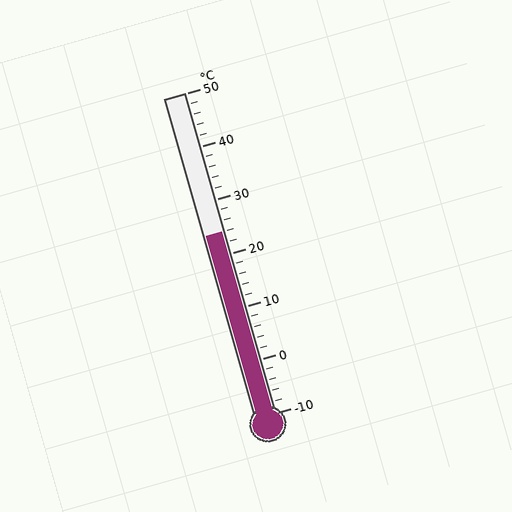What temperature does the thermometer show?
The thermometer shows approximately 24°C.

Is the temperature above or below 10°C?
The temperature is above 10°C.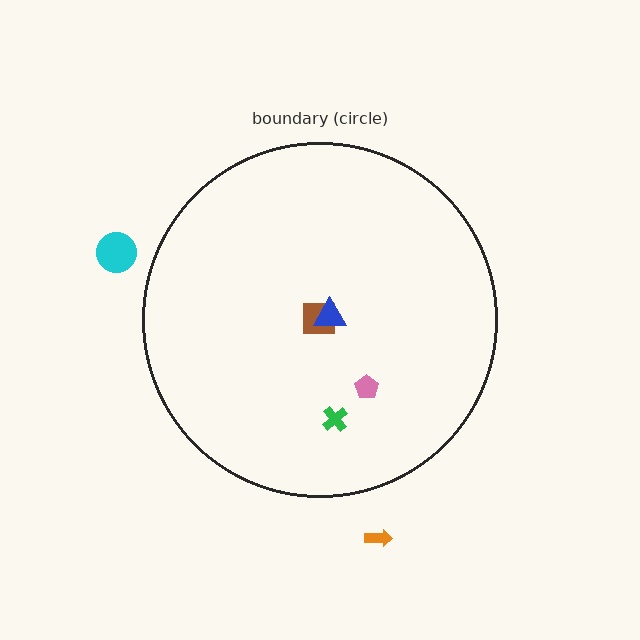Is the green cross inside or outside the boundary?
Inside.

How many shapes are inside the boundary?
4 inside, 2 outside.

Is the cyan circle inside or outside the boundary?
Outside.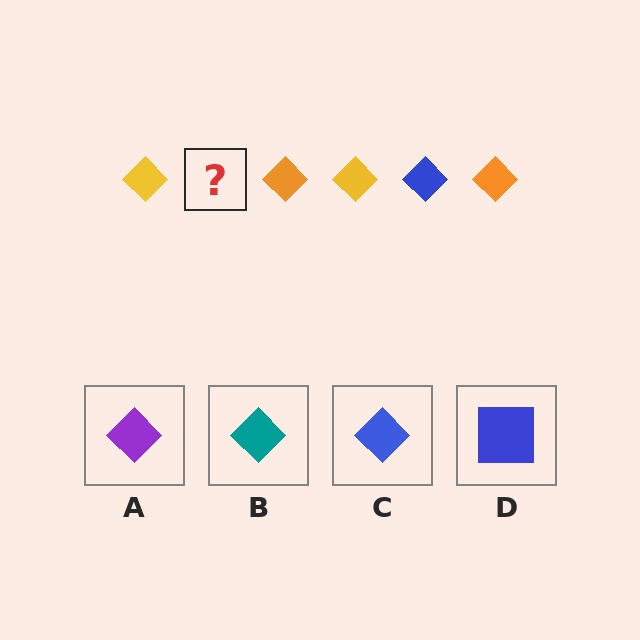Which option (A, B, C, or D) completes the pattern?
C.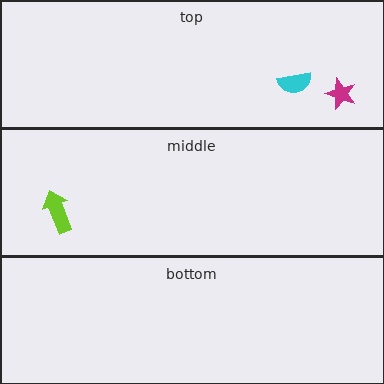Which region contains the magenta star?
The top region.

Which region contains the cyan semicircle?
The top region.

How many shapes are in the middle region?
1.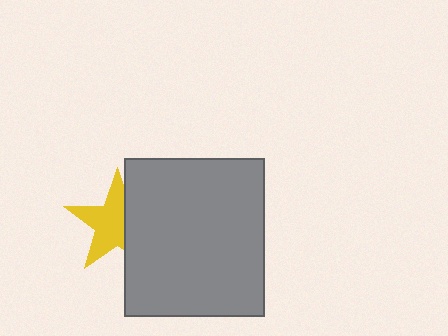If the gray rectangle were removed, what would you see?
You would see the complete yellow star.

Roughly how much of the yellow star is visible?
About half of it is visible (roughly 62%).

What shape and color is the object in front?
The object in front is a gray rectangle.